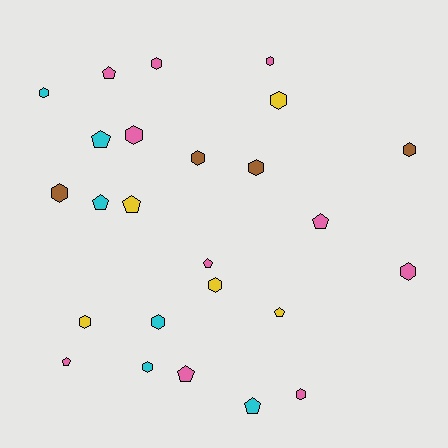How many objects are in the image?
There are 25 objects.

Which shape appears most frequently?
Hexagon, with 15 objects.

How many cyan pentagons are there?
There are 3 cyan pentagons.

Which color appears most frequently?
Pink, with 10 objects.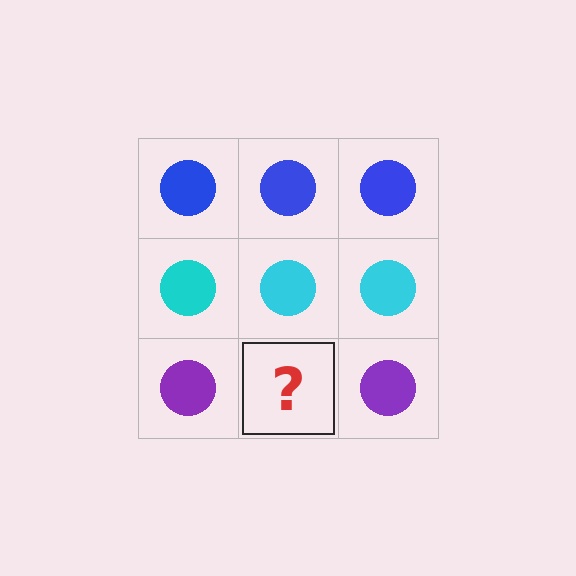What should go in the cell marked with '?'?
The missing cell should contain a purple circle.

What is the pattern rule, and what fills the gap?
The rule is that each row has a consistent color. The gap should be filled with a purple circle.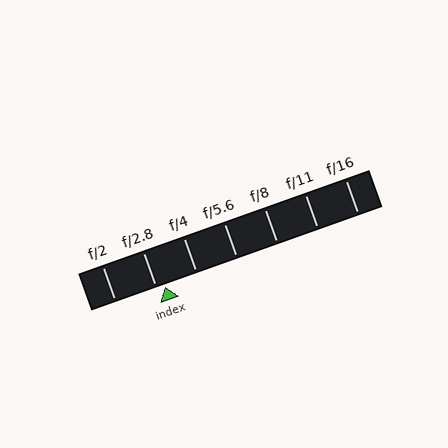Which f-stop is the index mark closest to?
The index mark is closest to f/2.8.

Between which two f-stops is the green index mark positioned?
The index mark is between f/2.8 and f/4.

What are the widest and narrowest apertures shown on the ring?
The widest aperture shown is f/2 and the narrowest is f/16.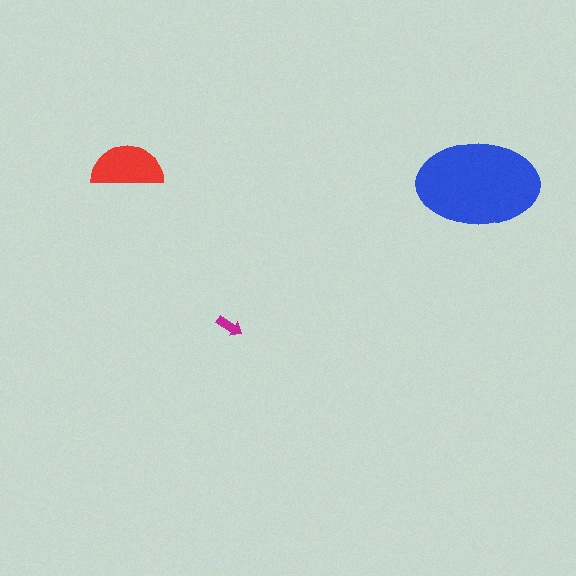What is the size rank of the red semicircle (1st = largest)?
2nd.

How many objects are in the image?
There are 3 objects in the image.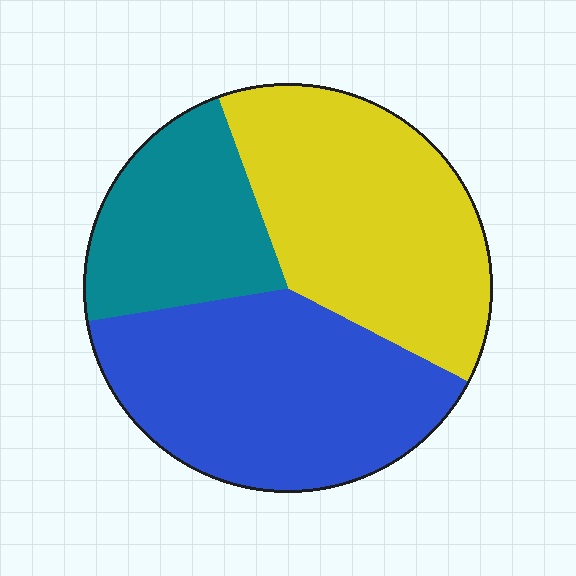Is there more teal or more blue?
Blue.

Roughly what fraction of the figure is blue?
Blue takes up about two fifths (2/5) of the figure.